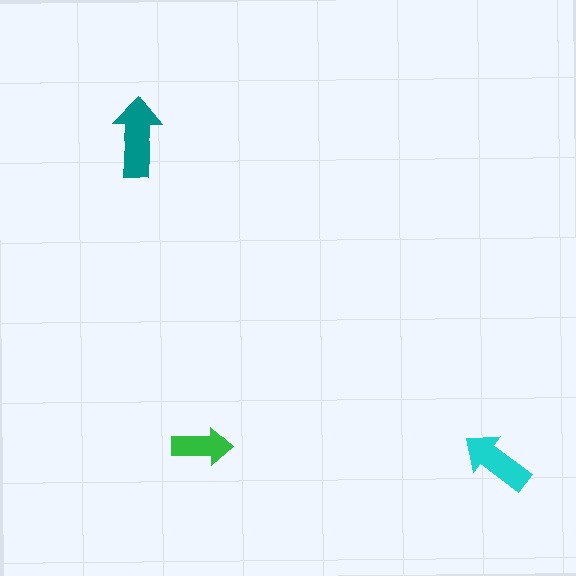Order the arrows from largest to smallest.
the teal one, the cyan one, the green one.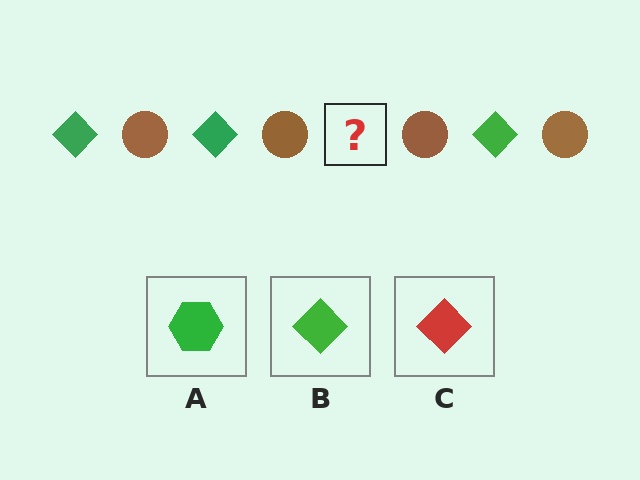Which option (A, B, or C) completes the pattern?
B.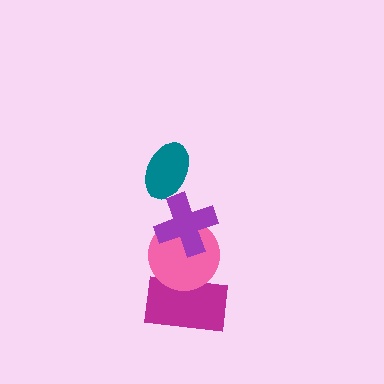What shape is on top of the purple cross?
The teal ellipse is on top of the purple cross.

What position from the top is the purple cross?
The purple cross is 2nd from the top.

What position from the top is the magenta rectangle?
The magenta rectangle is 4th from the top.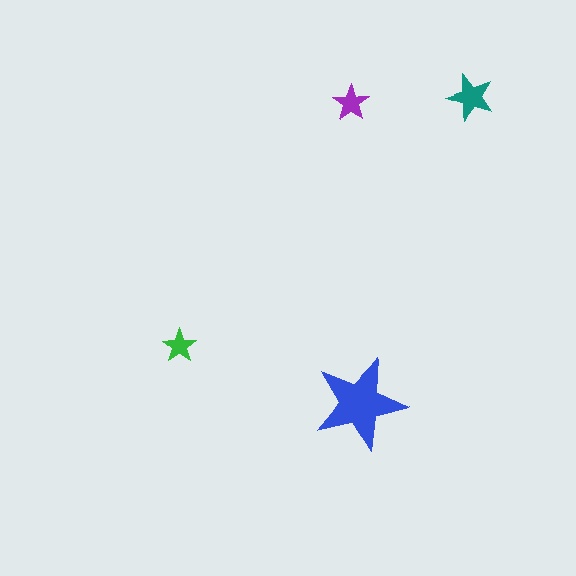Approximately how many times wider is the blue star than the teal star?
About 2 times wider.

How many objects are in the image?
There are 4 objects in the image.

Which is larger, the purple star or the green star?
The purple one.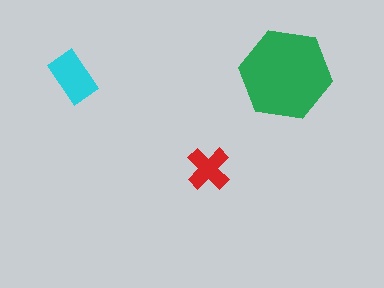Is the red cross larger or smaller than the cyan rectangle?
Smaller.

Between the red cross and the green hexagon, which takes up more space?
The green hexagon.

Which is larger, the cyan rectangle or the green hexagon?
The green hexagon.